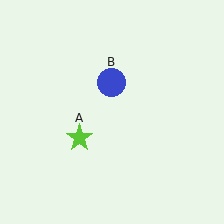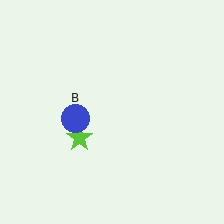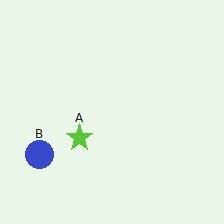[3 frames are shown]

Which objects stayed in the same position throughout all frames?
Lime star (object A) remained stationary.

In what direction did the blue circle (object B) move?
The blue circle (object B) moved down and to the left.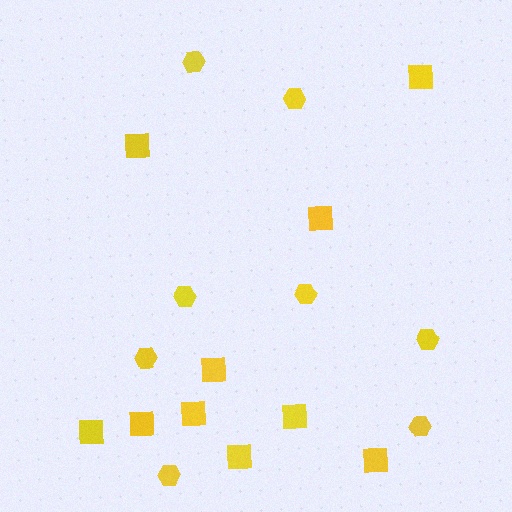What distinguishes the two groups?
There are 2 groups: one group of hexagons (8) and one group of squares (10).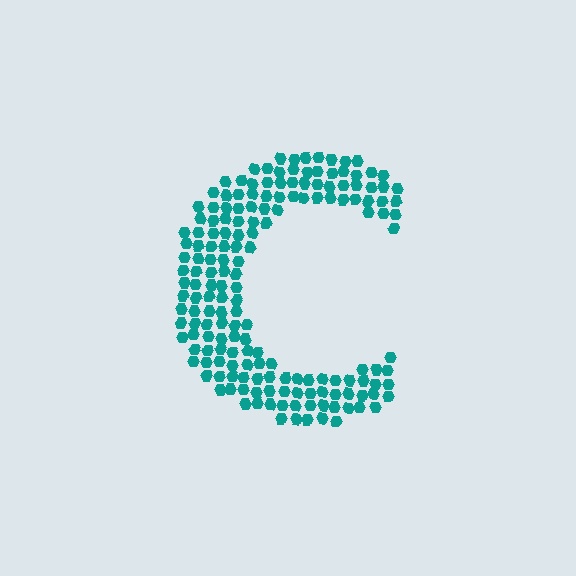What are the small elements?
The small elements are hexagons.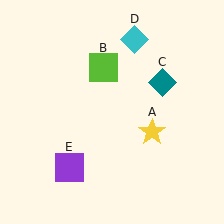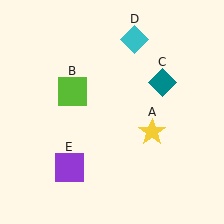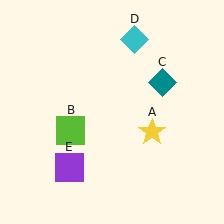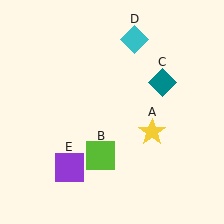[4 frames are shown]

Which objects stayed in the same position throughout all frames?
Yellow star (object A) and teal diamond (object C) and cyan diamond (object D) and purple square (object E) remained stationary.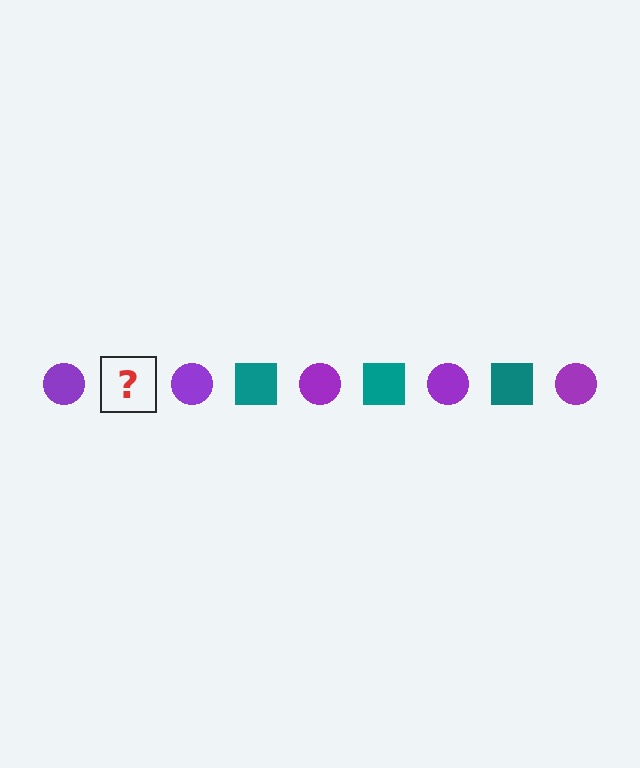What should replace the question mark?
The question mark should be replaced with a teal square.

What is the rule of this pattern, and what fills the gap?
The rule is that the pattern alternates between purple circle and teal square. The gap should be filled with a teal square.